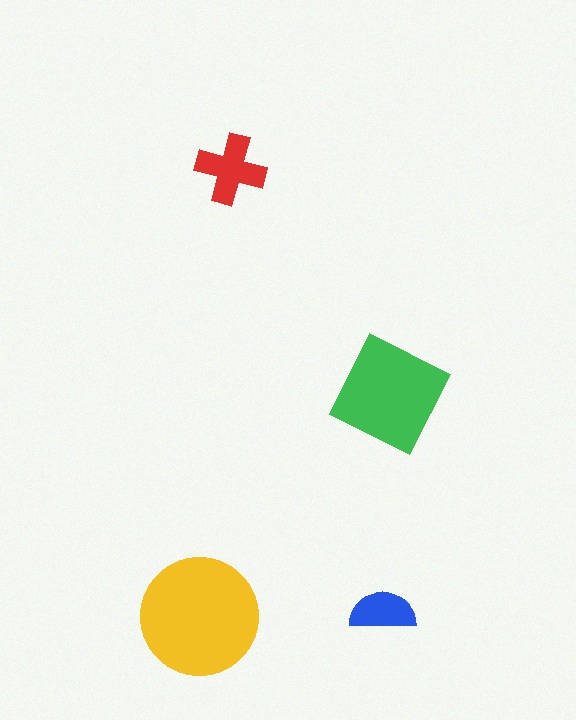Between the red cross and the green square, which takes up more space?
The green square.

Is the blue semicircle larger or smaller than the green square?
Smaller.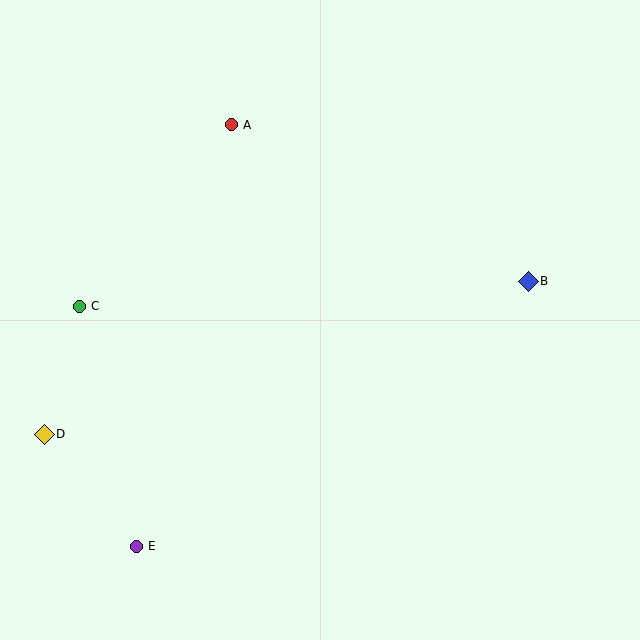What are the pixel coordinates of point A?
Point A is at (231, 125).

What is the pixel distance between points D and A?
The distance between D and A is 362 pixels.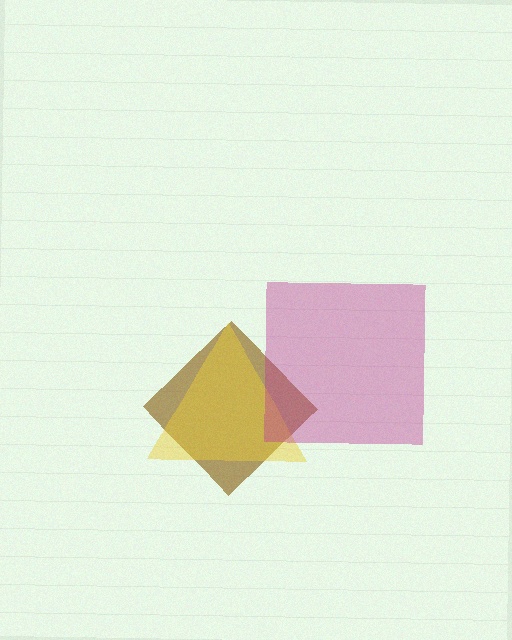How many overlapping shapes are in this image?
There are 3 overlapping shapes in the image.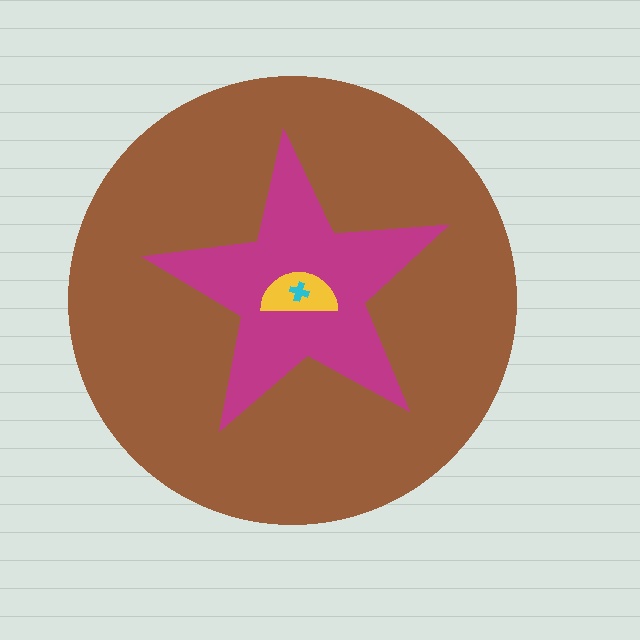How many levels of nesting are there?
4.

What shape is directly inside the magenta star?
The yellow semicircle.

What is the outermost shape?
The brown circle.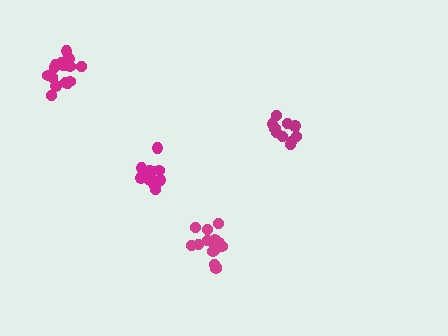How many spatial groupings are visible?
There are 4 spatial groupings.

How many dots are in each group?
Group 1: 16 dots, Group 2: 10 dots, Group 3: 11 dots, Group 4: 16 dots (53 total).